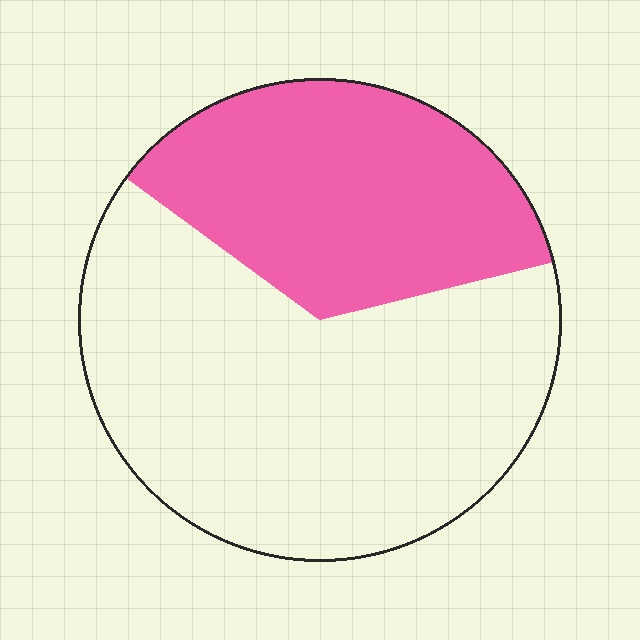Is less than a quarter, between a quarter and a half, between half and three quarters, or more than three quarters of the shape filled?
Between a quarter and a half.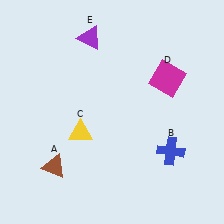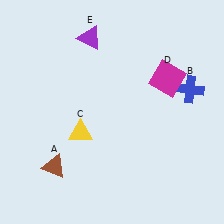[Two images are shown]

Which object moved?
The blue cross (B) moved up.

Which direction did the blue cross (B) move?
The blue cross (B) moved up.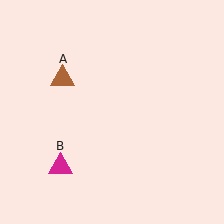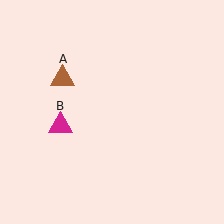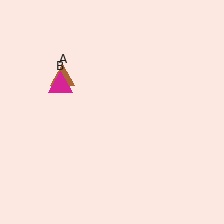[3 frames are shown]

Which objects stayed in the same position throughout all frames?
Brown triangle (object A) remained stationary.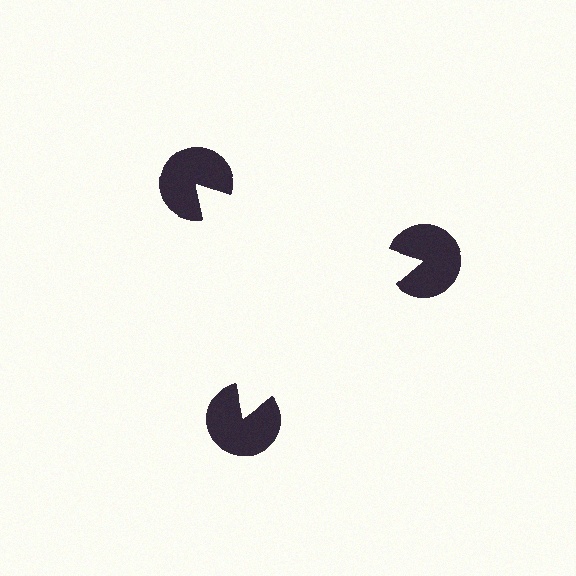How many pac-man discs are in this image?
There are 3 — one at each vertex of the illusory triangle.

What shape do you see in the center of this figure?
An illusory triangle — its edges are inferred from the aligned wedge cuts in the pac-man discs, not physically drawn.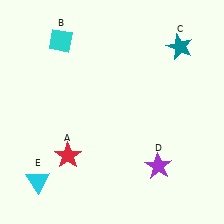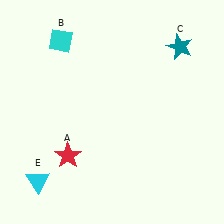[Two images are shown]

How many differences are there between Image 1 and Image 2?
There is 1 difference between the two images.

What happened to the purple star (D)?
The purple star (D) was removed in Image 2. It was in the bottom-right area of Image 1.